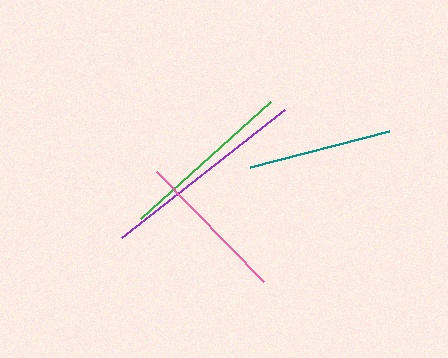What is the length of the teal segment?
The teal segment is approximately 143 pixels long.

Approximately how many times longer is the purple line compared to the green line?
The purple line is approximately 1.2 times the length of the green line.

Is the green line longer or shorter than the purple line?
The purple line is longer than the green line.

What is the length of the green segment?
The green segment is approximately 175 pixels long.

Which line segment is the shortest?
The teal line is the shortest at approximately 143 pixels.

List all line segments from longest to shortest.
From longest to shortest: purple, green, pink, teal.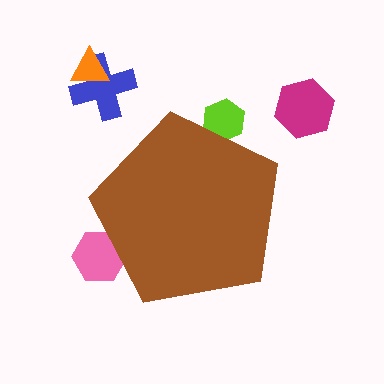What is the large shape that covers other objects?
A brown pentagon.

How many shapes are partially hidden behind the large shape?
2 shapes are partially hidden.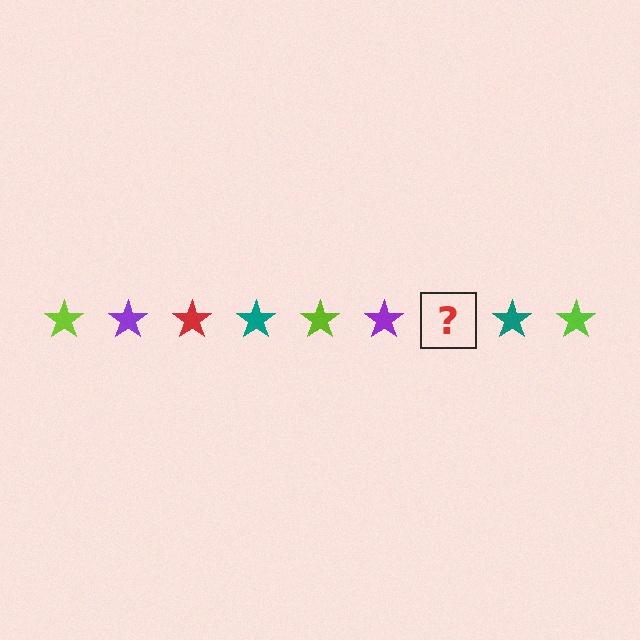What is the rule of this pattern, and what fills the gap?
The rule is that the pattern cycles through lime, purple, red, teal stars. The gap should be filled with a red star.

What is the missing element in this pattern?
The missing element is a red star.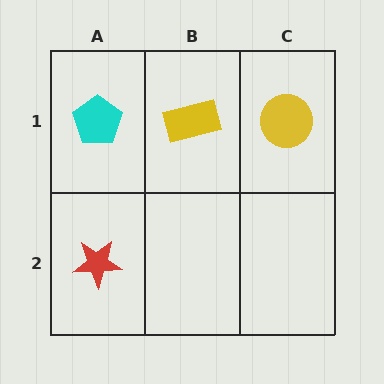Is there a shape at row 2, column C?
No, that cell is empty.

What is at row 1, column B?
A yellow rectangle.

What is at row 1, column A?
A cyan pentagon.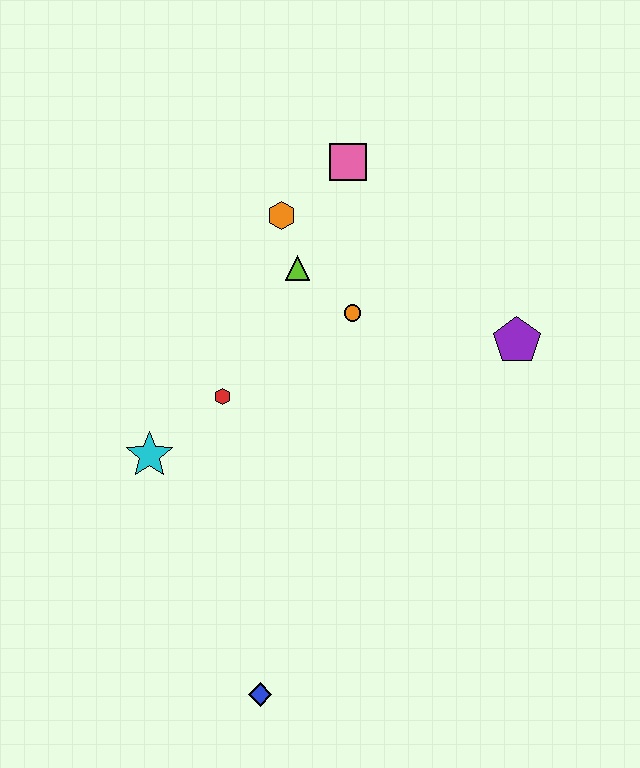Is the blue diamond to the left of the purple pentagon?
Yes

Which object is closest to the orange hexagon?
The lime triangle is closest to the orange hexagon.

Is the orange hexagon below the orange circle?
No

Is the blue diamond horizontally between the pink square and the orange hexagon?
No